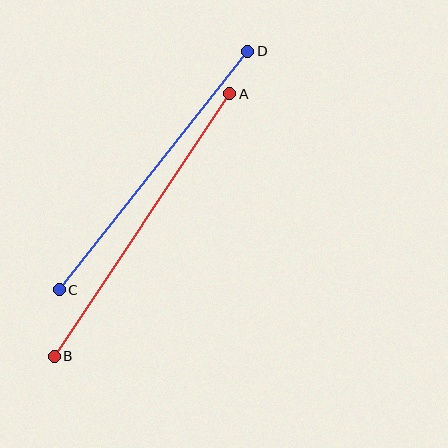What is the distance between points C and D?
The distance is approximately 304 pixels.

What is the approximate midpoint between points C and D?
The midpoint is at approximately (154, 170) pixels.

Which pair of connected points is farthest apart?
Points A and B are farthest apart.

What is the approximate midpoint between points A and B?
The midpoint is at approximately (142, 225) pixels.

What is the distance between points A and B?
The distance is approximately 316 pixels.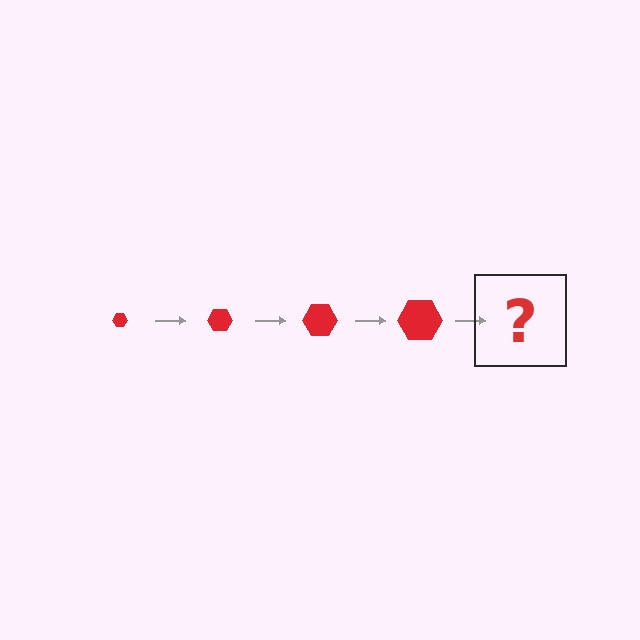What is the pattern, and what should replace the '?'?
The pattern is that the hexagon gets progressively larger each step. The '?' should be a red hexagon, larger than the previous one.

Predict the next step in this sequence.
The next step is a red hexagon, larger than the previous one.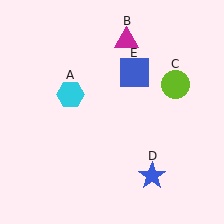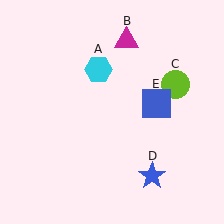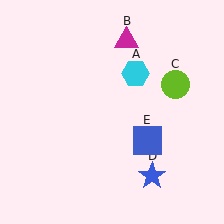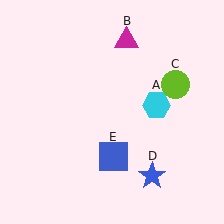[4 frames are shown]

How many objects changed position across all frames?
2 objects changed position: cyan hexagon (object A), blue square (object E).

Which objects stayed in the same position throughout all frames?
Magenta triangle (object B) and lime circle (object C) and blue star (object D) remained stationary.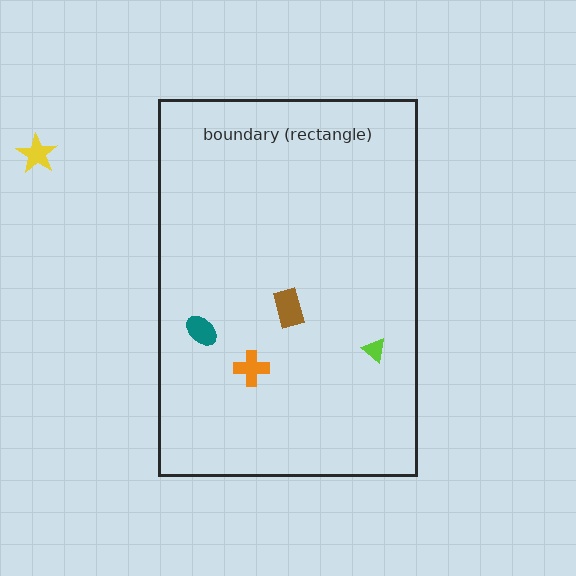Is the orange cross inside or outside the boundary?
Inside.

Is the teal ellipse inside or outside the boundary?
Inside.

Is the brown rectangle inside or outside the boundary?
Inside.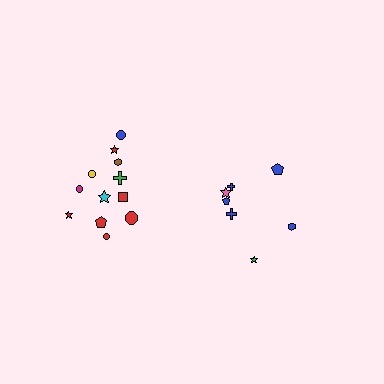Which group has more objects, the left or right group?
The left group.